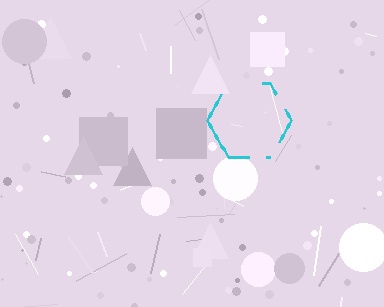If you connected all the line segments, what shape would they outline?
They would outline a hexagon.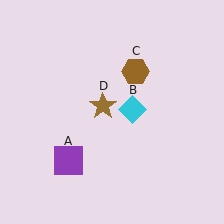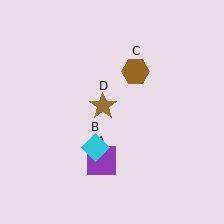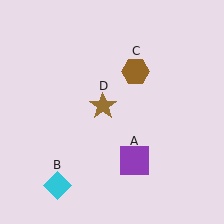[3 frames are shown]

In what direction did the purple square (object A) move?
The purple square (object A) moved right.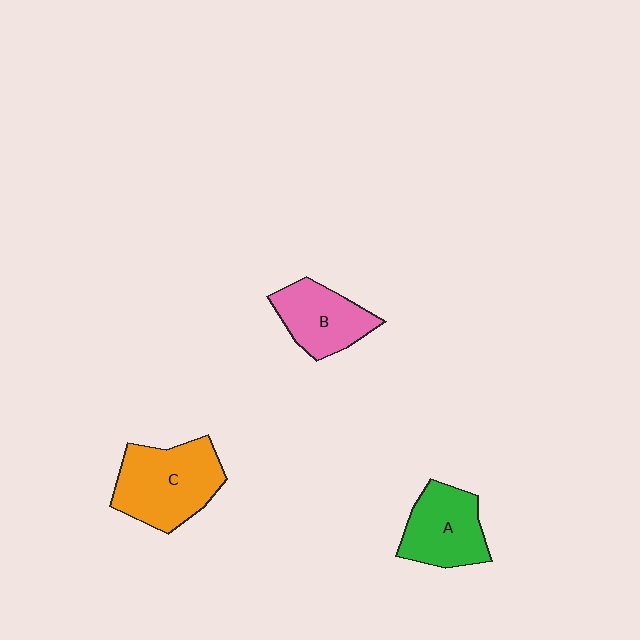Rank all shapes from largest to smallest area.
From largest to smallest: C (orange), A (green), B (pink).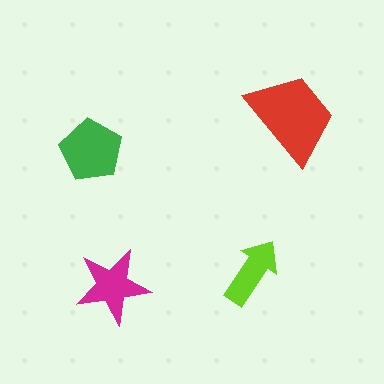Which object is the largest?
The red trapezoid.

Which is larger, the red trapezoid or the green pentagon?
The red trapezoid.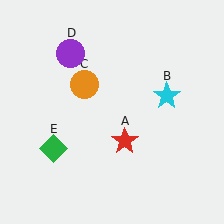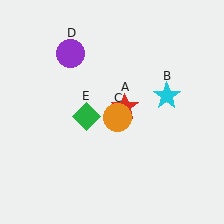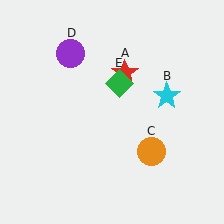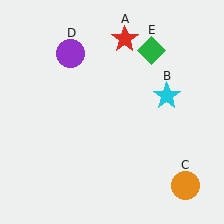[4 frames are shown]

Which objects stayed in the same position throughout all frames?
Cyan star (object B) and purple circle (object D) remained stationary.